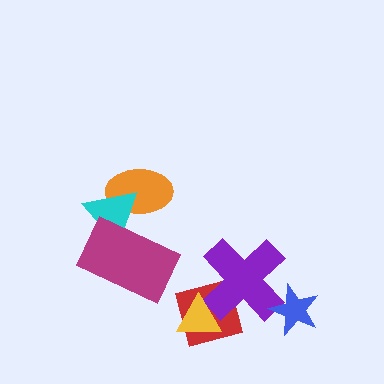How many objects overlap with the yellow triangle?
2 objects overlap with the yellow triangle.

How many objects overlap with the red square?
2 objects overlap with the red square.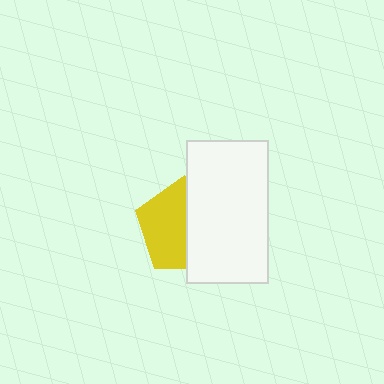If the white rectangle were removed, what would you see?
You would see the complete yellow pentagon.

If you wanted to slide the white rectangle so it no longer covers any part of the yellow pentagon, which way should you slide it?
Slide it right — that is the most direct way to separate the two shapes.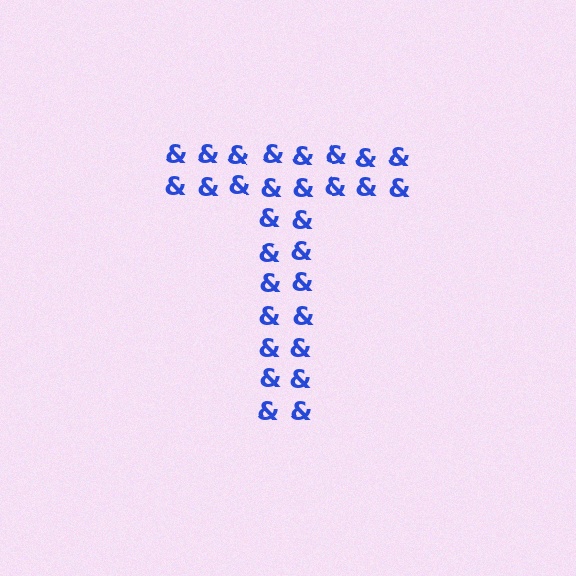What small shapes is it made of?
It is made of small ampersands.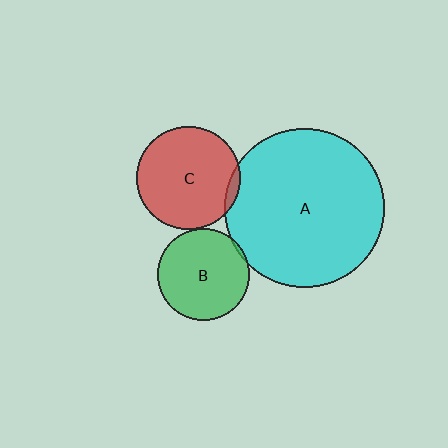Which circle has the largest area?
Circle A (cyan).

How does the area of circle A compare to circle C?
Approximately 2.4 times.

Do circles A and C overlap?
Yes.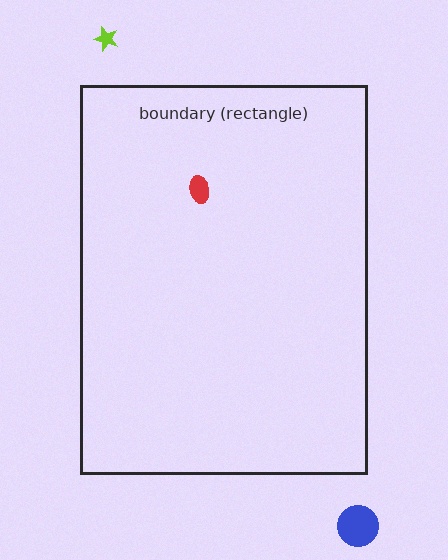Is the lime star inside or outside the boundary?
Outside.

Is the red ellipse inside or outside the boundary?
Inside.